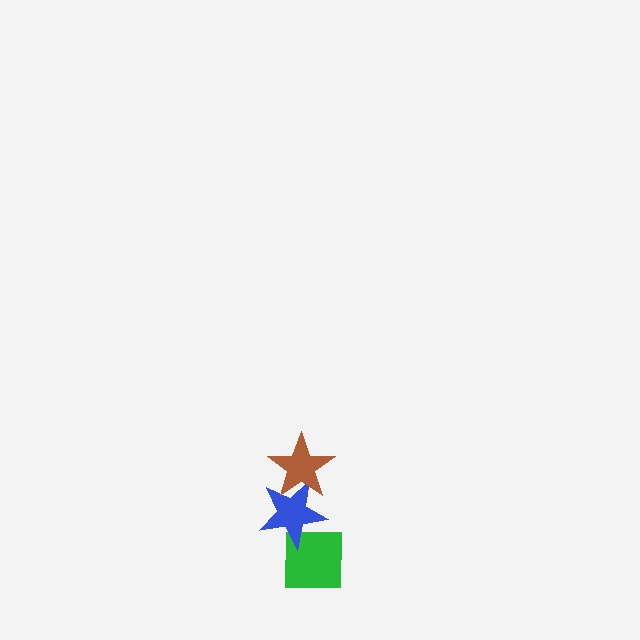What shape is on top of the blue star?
The brown star is on top of the blue star.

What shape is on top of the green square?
The blue star is on top of the green square.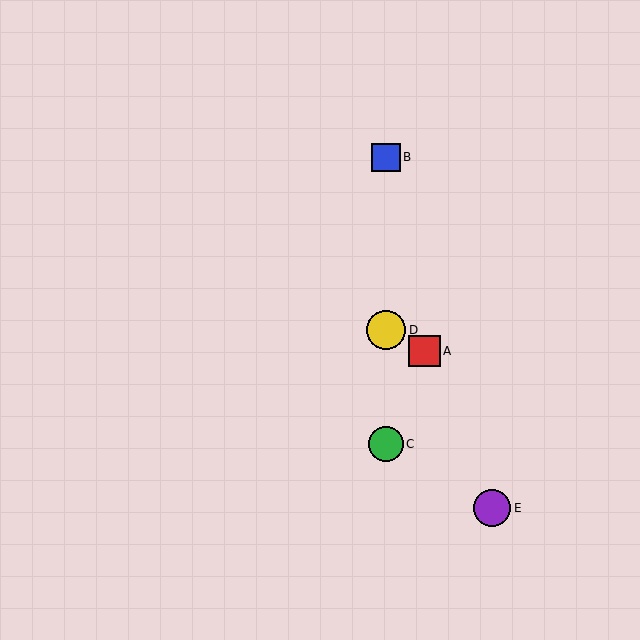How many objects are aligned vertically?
3 objects (B, C, D) are aligned vertically.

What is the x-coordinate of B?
Object B is at x≈386.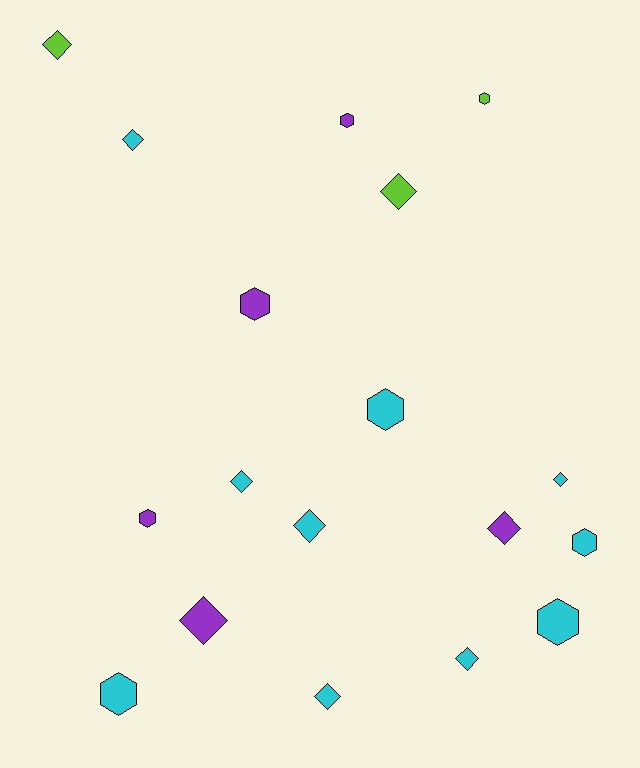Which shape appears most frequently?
Diamond, with 10 objects.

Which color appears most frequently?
Cyan, with 10 objects.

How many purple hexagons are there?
There are 3 purple hexagons.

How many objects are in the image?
There are 18 objects.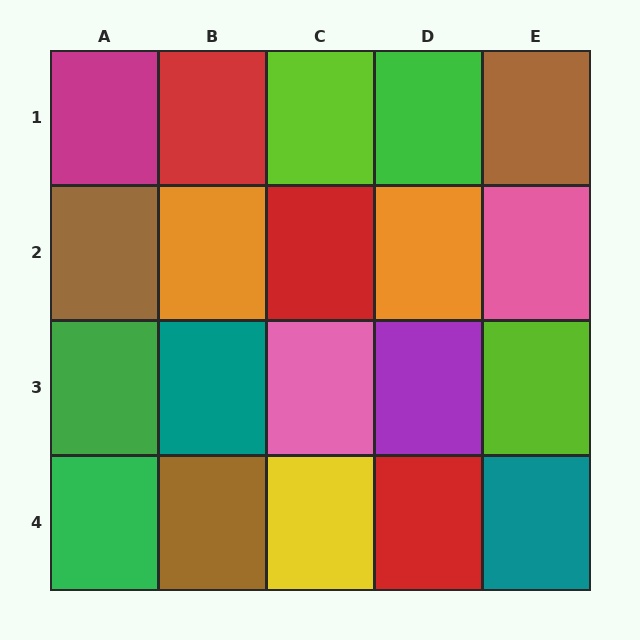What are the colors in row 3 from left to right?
Green, teal, pink, purple, lime.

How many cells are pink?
2 cells are pink.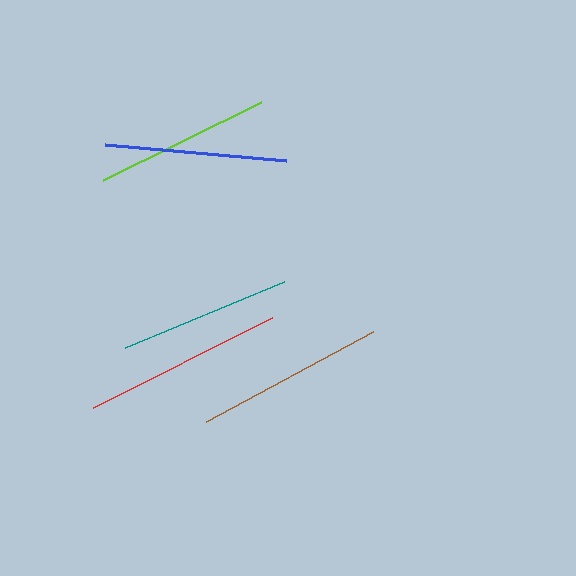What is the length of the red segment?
The red segment is approximately 200 pixels long.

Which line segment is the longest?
The red line is the longest at approximately 200 pixels.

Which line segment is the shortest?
The teal line is the shortest at approximately 172 pixels.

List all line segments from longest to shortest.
From longest to shortest: red, brown, blue, lime, teal.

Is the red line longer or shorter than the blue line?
The red line is longer than the blue line.